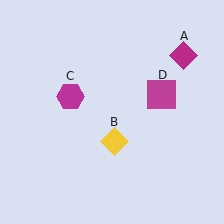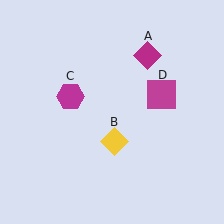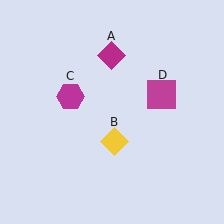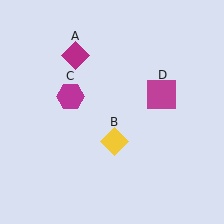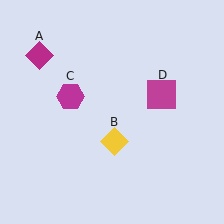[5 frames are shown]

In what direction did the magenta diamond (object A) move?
The magenta diamond (object A) moved left.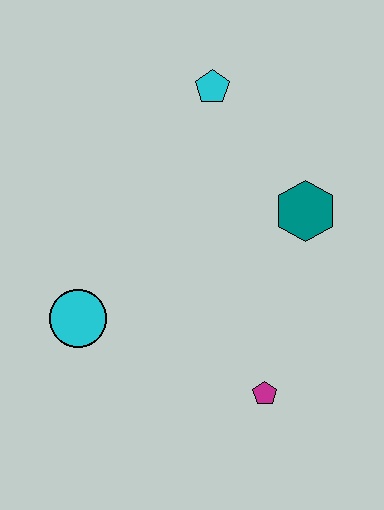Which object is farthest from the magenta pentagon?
The cyan pentagon is farthest from the magenta pentagon.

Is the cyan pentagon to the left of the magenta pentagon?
Yes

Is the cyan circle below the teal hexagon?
Yes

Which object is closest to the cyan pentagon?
The teal hexagon is closest to the cyan pentagon.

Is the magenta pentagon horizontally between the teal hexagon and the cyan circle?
Yes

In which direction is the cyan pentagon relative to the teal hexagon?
The cyan pentagon is above the teal hexagon.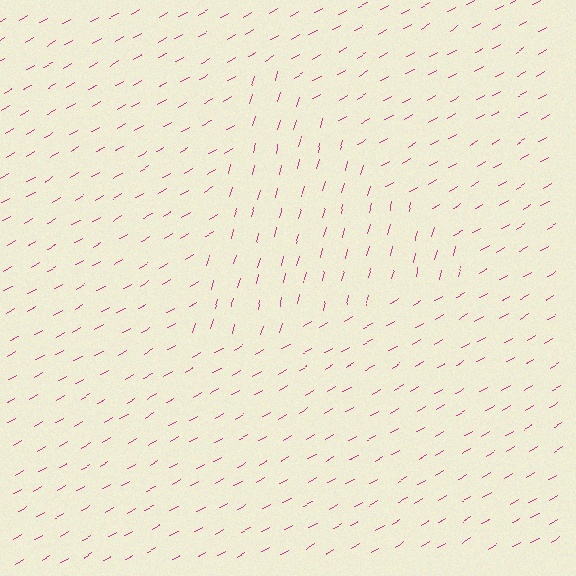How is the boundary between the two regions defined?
The boundary is defined purely by a change in line orientation (approximately 45 degrees difference). All lines are the same color and thickness.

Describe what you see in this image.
The image is filled with small magenta line segments. A triangle region in the image has lines oriented differently from the surrounding lines, creating a visible texture boundary.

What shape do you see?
I see a triangle.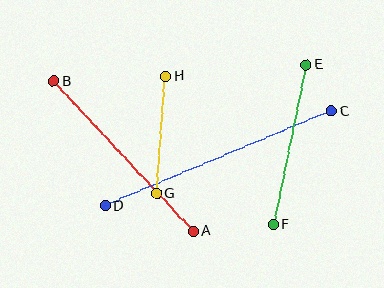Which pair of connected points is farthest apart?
Points C and D are farthest apart.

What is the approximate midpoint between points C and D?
The midpoint is at approximately (218, 159) pixels.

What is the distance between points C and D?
The distance is approximately 246 pixels.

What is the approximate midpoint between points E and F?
The midpoint is at approximately (289, 145) pixels.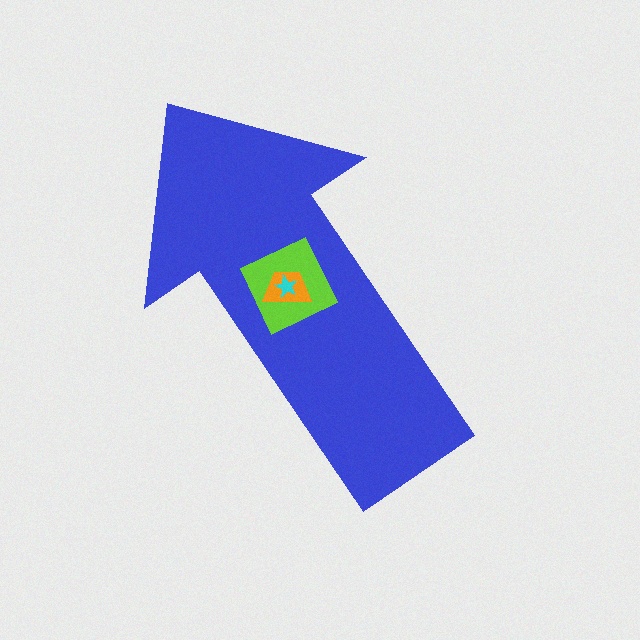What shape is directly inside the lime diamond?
The orange trapezoid.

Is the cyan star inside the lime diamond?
Yes.